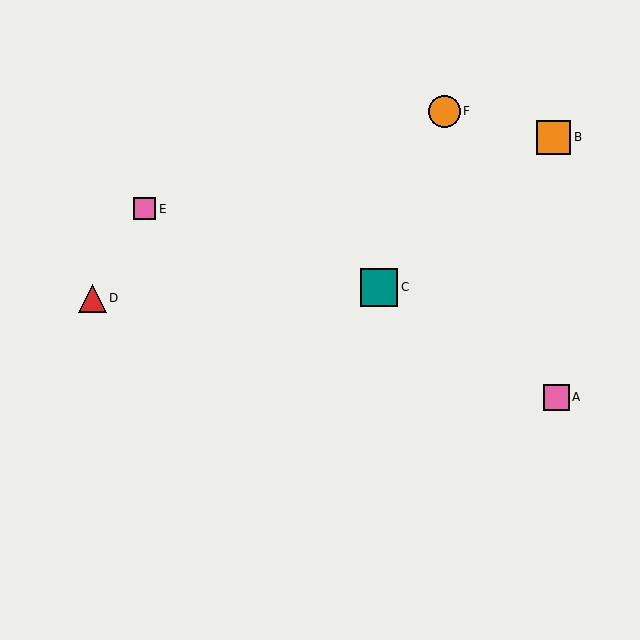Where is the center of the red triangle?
The center of the red triangle is at (92, 298).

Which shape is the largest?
The teal square (labeled C) is the largest.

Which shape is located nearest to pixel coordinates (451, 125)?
The orange circle (labeled F) at (444, 111) is nearest to that location.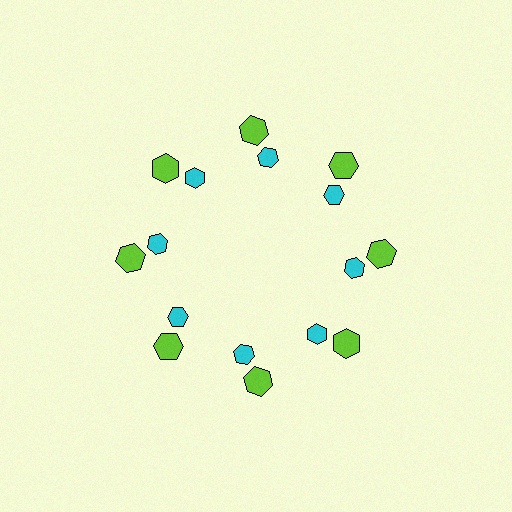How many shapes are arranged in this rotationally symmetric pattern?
There are 16 shapes, arranged in 8 groups of 2.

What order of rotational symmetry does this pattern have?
This pattern has 8-fold rotational symmetry.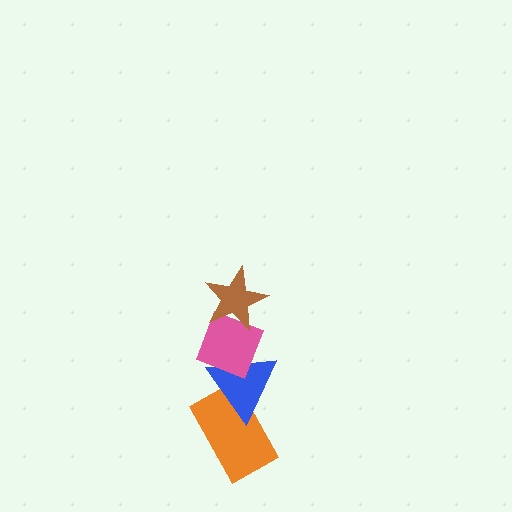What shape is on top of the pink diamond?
The brown star is on top of the pink diamond.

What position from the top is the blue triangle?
The blue triangle is 3rd from the top.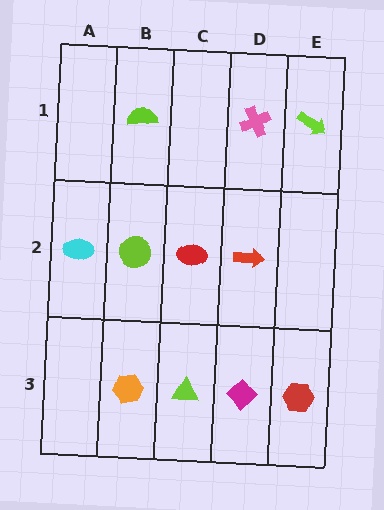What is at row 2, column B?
A lime circle.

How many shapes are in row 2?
4 shapes.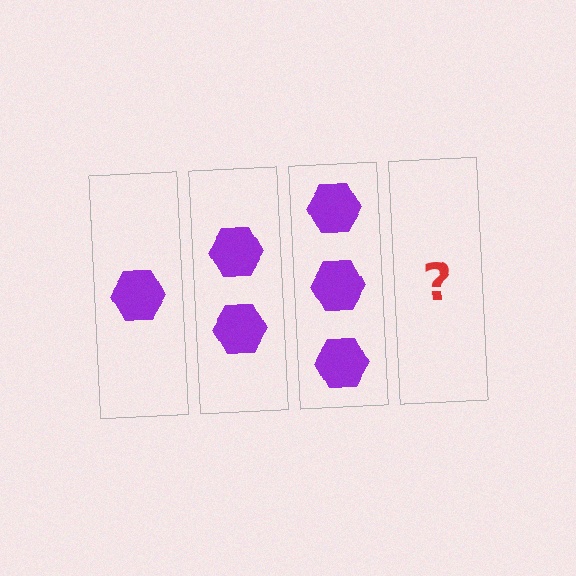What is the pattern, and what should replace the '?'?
The pattern is that each step adds one more hexagon. The '?' should be 4 hexagons.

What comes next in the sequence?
The next element should be 4 hexagons.